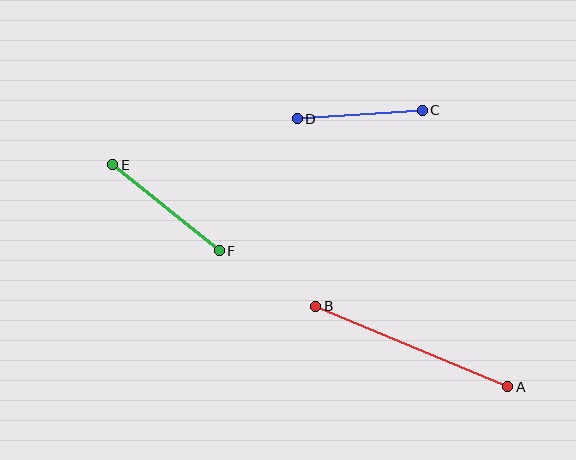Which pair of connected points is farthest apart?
Points A and B are farthest apart.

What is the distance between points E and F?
The distance is approximately 137 pixels.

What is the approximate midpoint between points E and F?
The midpoint is at approximately (166, 208) pixels.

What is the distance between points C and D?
The distance is approximately 125 pixels.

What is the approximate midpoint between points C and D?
The midpoint is at approximately (360, 114) pixels.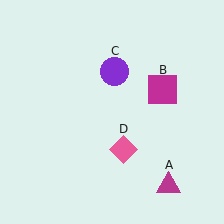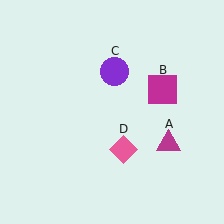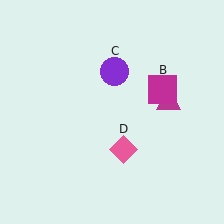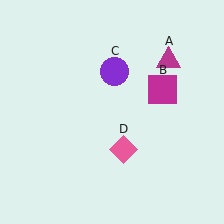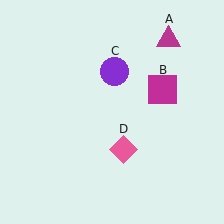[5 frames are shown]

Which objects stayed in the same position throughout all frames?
Magenta square (object B) and purple circle (object C) and pink diamond (object D) remained stationary.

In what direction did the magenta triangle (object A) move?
The magenta triangle (object A) moved up.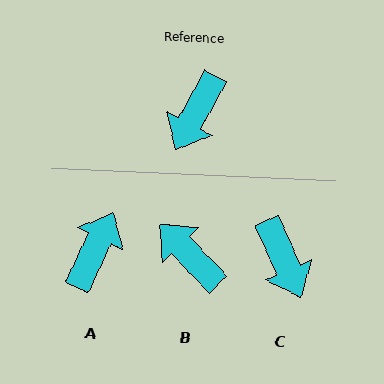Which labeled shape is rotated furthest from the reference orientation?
A, about 177 degrees away.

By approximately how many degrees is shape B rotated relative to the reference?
Approximately 108 degrees clockwise.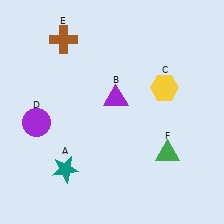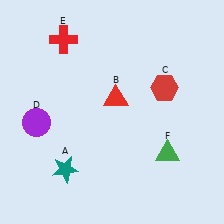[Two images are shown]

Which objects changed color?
B changed from purple to red. C changed from yellow to red. E changed from brown to red.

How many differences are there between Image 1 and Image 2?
There are 3 differences between the two images.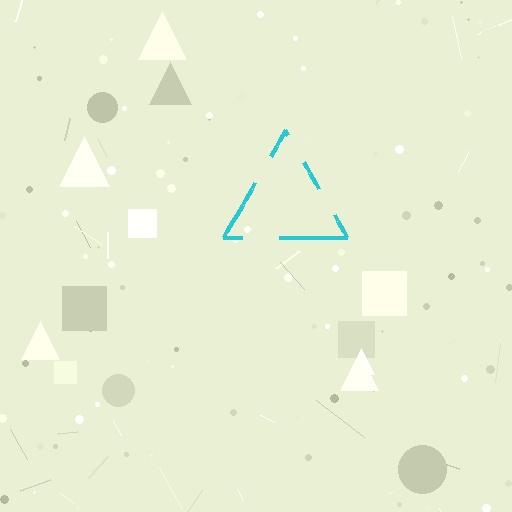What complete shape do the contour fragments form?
The contour fragments form a triangle.